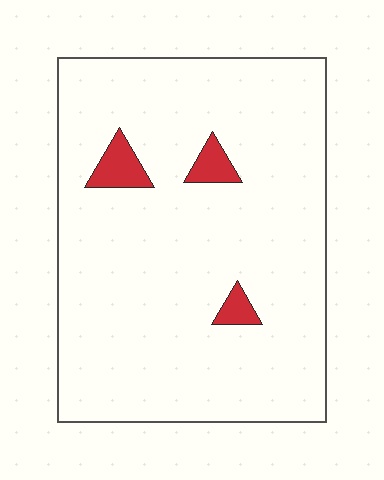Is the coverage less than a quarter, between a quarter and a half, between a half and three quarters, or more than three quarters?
Less than a quarter.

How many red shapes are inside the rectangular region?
3.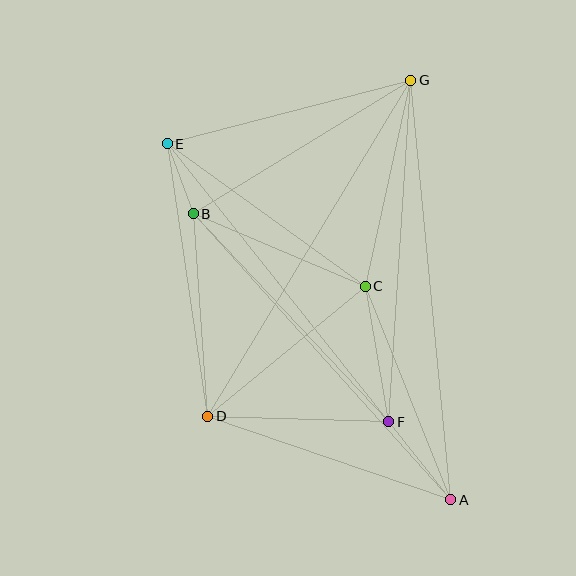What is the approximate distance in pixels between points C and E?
The distance between C and E is approximately 244 pixels.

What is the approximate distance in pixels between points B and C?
The distance between B and C is approximately 186 pixels.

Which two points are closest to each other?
Points B and E are closest to each other.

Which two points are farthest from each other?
Points A and E are farthest from each other.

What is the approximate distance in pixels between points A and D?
The distance between A and D is approximately 257 pixels.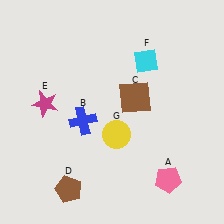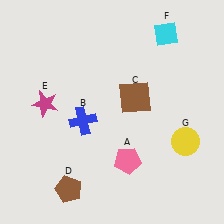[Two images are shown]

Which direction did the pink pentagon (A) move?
The pink pentagon (A) moved left.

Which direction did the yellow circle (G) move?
The yellow circle (G) moved right.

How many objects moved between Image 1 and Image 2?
3 objects moved between the two images.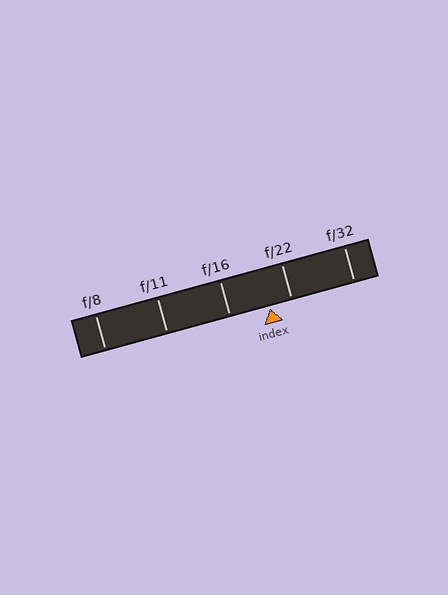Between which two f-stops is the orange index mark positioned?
The index mark is between f/16 and f/22.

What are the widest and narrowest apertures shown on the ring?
The widest aperture shown is f/8 and the narrowest is f/32.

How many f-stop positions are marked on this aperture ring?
There are 5 f-stop positions marked.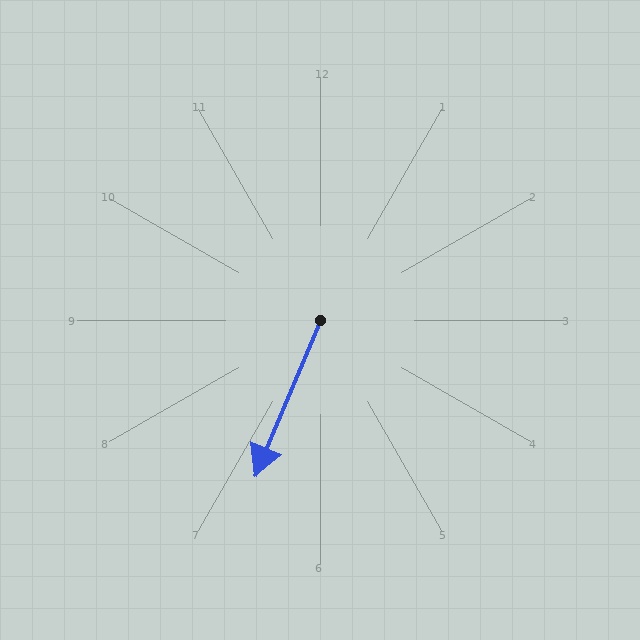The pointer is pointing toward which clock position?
Roughly 7 o'clock.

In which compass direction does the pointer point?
Southwest.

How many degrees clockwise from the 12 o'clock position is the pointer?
Approximately 203 degrees.